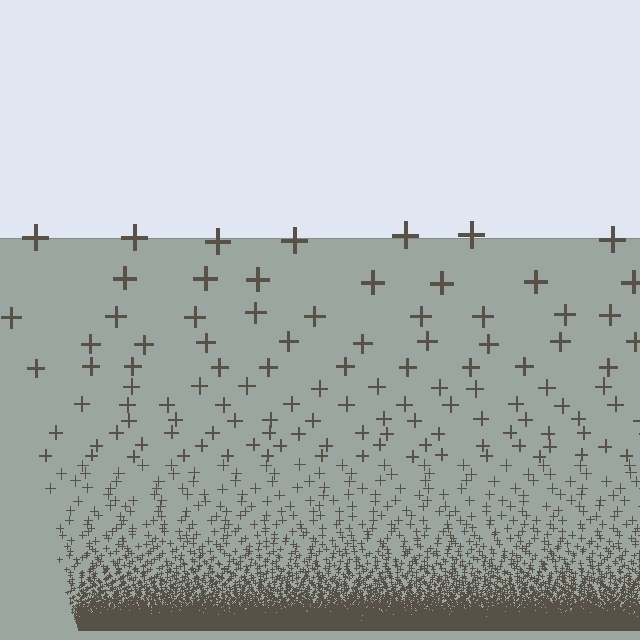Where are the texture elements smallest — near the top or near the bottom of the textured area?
Near the bottom.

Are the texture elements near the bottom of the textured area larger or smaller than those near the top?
Smaller. The gradient is inverted — elements near the bottom are smaller and denser.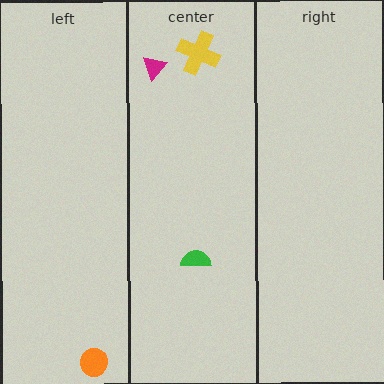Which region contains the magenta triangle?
The center region.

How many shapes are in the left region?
1.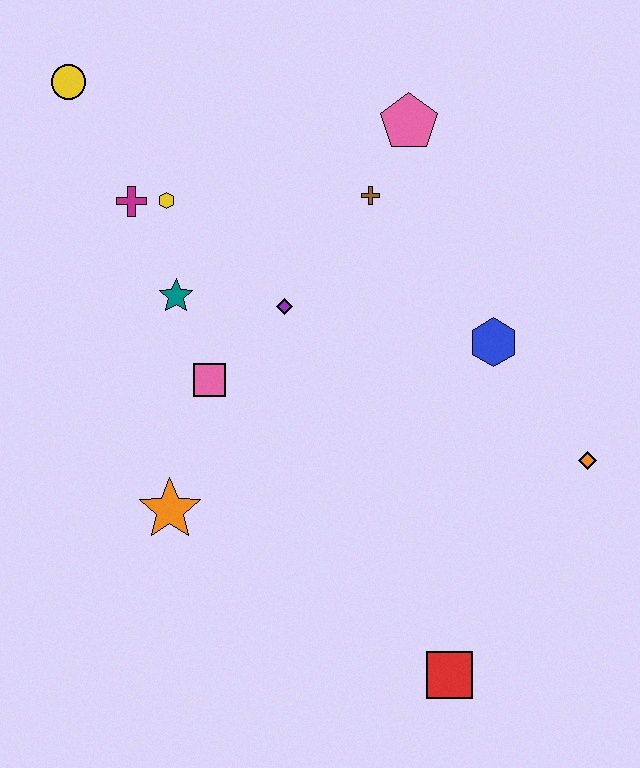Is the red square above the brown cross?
No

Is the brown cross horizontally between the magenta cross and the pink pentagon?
Yes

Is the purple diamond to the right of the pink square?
Yes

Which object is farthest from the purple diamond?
The red square is farthest from the purple diamond.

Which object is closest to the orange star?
The pink square is closest to the orange star.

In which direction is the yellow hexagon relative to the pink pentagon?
The yellow hexagon is to the left of the pink pentagon.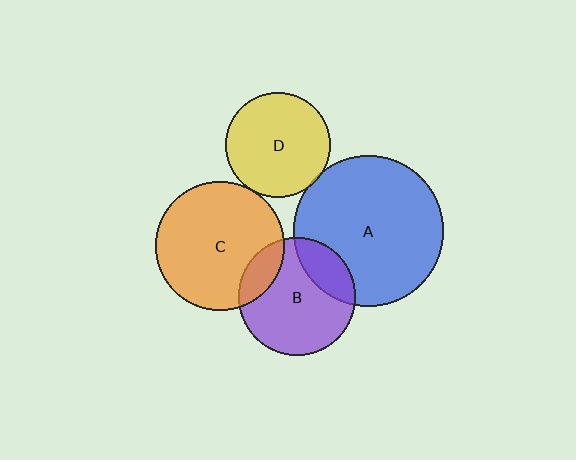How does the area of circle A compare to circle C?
Approximately 1.3 times.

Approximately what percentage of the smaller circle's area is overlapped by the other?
Approximately 15%.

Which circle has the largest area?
Circle A (blue).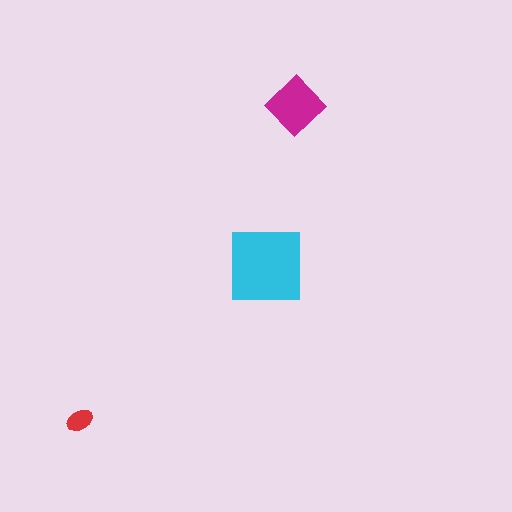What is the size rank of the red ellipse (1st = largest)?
3rd.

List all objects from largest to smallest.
The cyan square, the magenta diamond, the red ellipse.